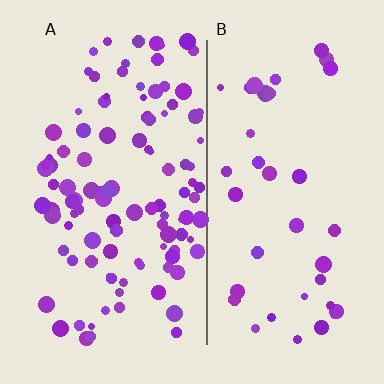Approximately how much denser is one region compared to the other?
Approximately 2.8× — region A over region B.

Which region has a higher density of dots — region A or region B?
A (the left).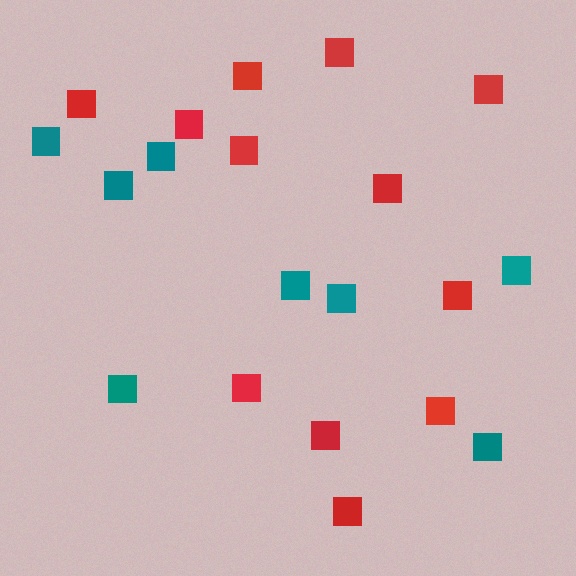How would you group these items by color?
There are 2 groups: one group of red squares (12) and one group of teal squares (8).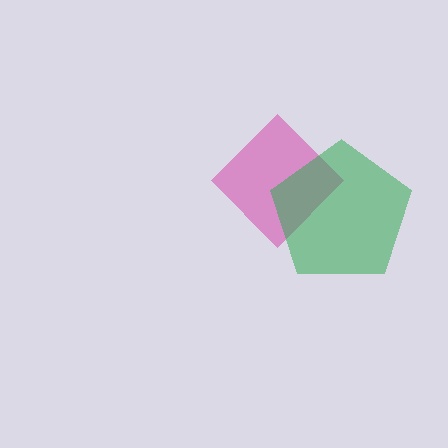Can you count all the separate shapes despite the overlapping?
Yes, there are 2 separate shapes.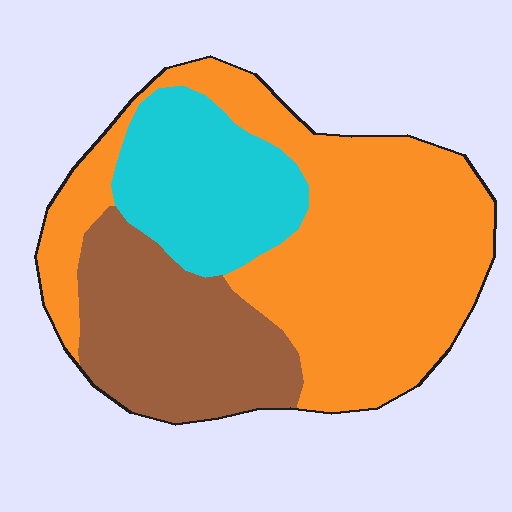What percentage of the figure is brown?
Brown covers 26% of the figure.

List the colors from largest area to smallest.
From largest to smallest: orange, brown, cyan.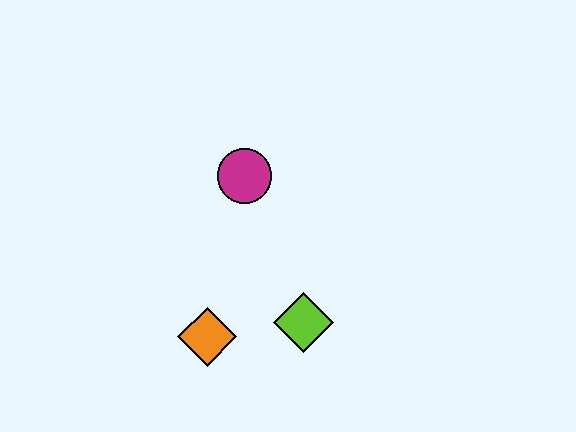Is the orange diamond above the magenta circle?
No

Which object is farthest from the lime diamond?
The magenta circle is farthest from the lime diamond.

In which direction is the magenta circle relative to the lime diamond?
The magenta circle is above the lime diamond.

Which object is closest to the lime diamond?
The orange diamond is closest to the lime diamond.